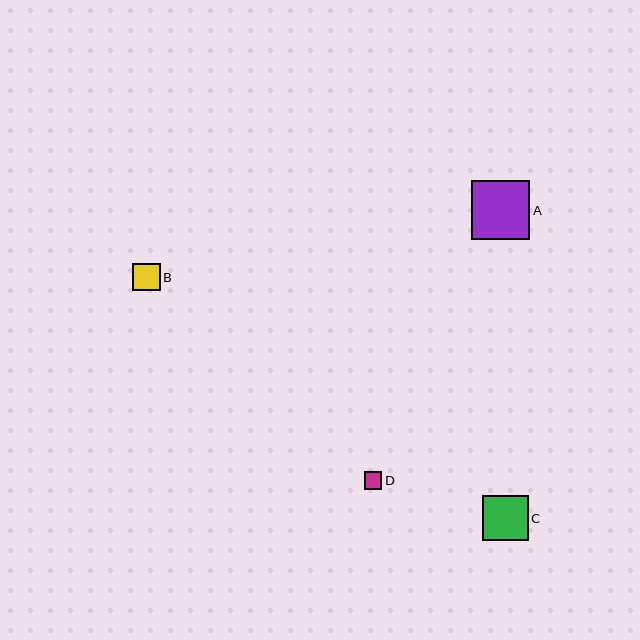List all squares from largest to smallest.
From largest to smallest: A, C, B, D.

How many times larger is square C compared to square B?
Square C is approximately 1.7 times the size of square B.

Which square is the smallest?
Square D is the smallest with a size of approximately 18 pixels.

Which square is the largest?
Square A is the largest with a size of approximately 59 pixels.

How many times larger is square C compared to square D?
Square C is approximately 2.6 times the size of square D.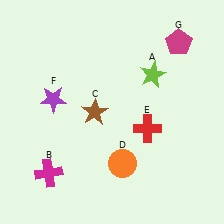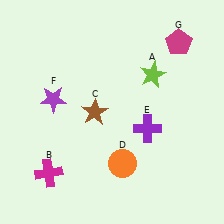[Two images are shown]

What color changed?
The cross (E) changed from red in Image 1 to purple in Image 2.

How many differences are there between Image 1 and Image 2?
There is 1 difference between the two images.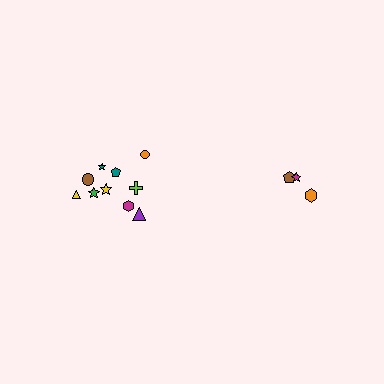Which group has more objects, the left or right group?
The left group.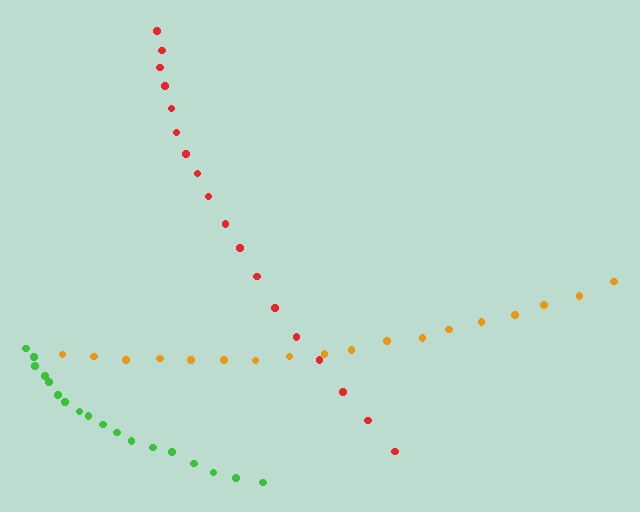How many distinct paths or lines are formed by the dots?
There are 3 distinct paths.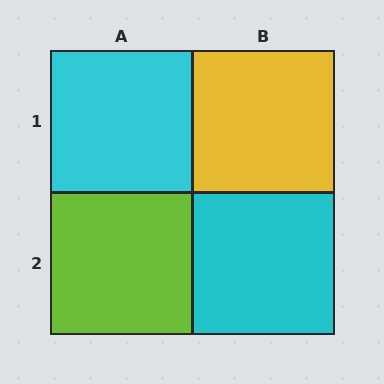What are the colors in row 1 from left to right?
Cyan, yellow.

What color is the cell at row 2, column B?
Cyan.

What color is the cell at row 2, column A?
Lime.